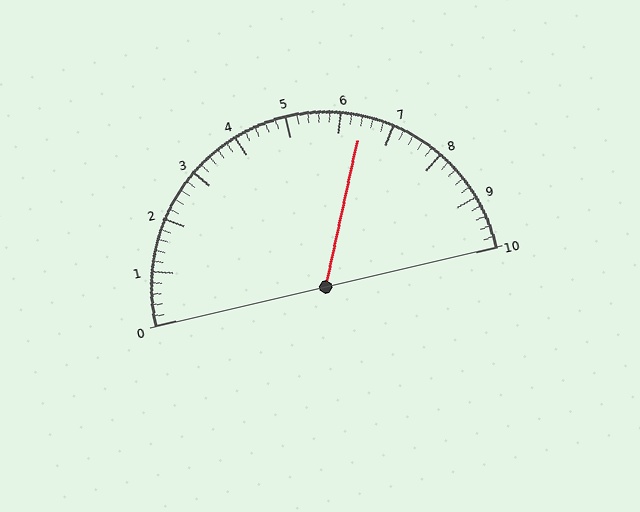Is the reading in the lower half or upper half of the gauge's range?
The reading is in the upper half of the range (0 to 10).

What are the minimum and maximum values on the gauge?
The gauge ranges from 0 to 10.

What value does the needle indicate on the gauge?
The needle indicates approximately 6.4.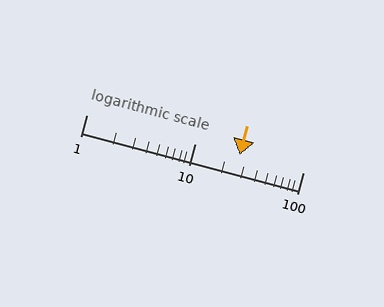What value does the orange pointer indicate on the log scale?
The pointer indicates approximately 26.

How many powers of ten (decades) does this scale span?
The scale spans 2 decades, from 1 to 100.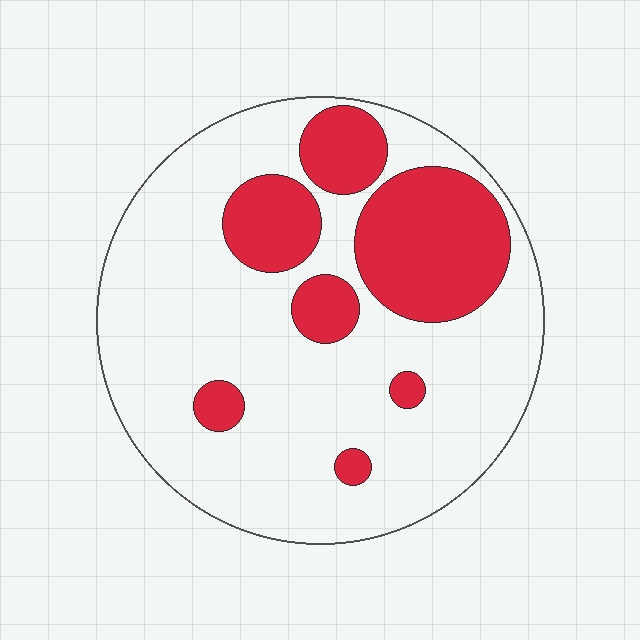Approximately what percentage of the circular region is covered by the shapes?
Approximately 25%.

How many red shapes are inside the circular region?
7.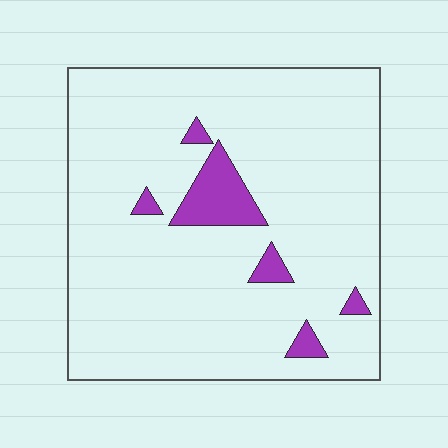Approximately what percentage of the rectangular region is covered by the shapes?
Approximately 10%.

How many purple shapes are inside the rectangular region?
6.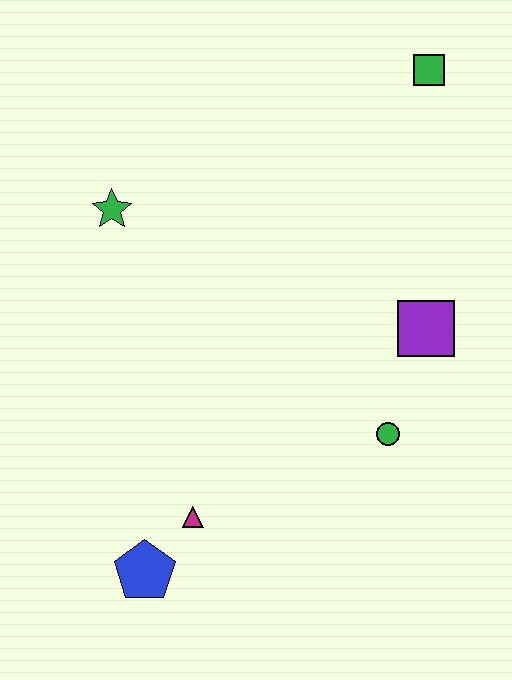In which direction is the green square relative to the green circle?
The green square is above the green circle.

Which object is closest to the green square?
The purple square is closest to the green square.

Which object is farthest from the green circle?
The green square is farthest from the green circle.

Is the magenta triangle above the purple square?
No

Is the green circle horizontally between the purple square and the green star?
Yes